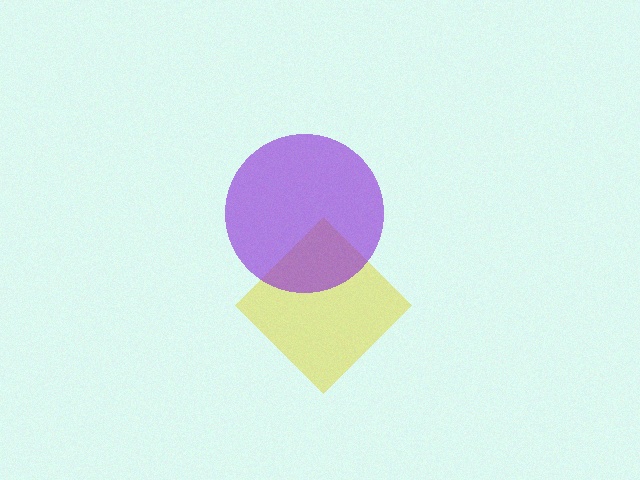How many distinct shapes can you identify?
There are 2 distinct shapes: a yellow diamond, a purple circle.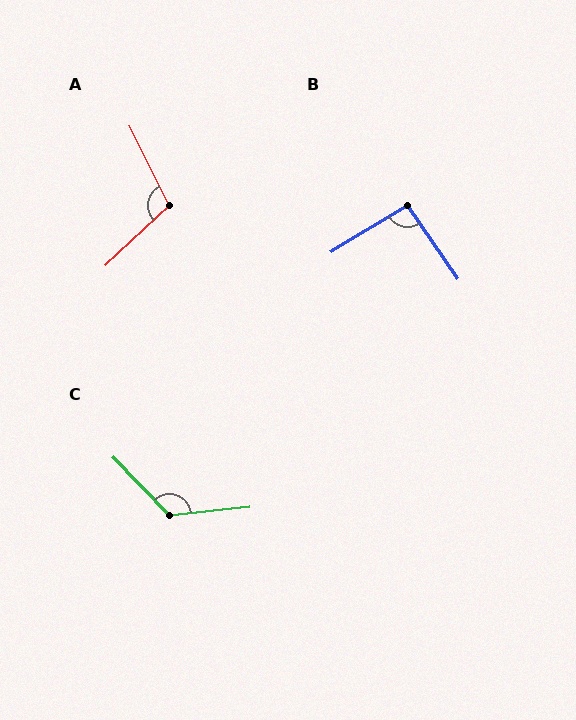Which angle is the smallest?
B, at approximately 93 degrees.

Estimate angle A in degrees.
Approximately 106 degrees.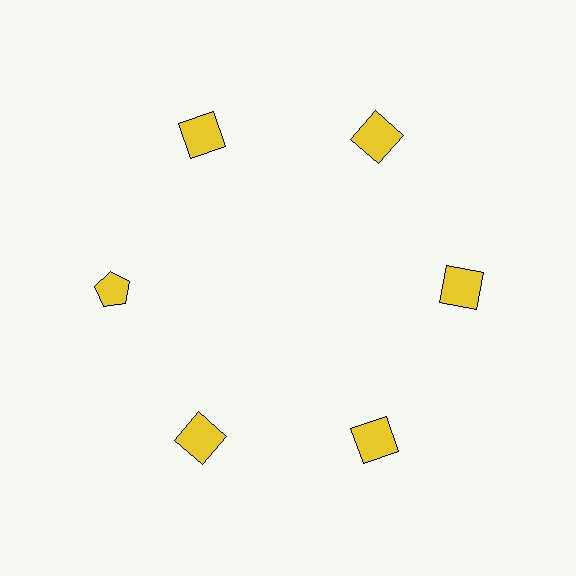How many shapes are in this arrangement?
There are 6 shapes arranged in a ring pattern.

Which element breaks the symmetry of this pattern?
The yellow pentagon at roughly the 9 o'clock position breaks the symmetry. All other shapes are yellow squares.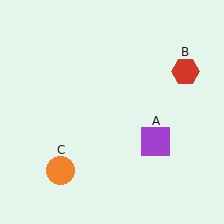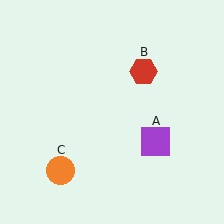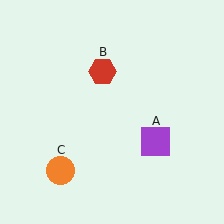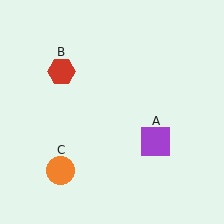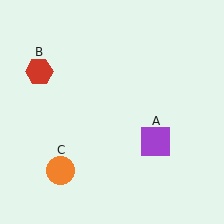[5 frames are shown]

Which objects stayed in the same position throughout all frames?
Purple square (object A) and orange circle (object C) remained stationary.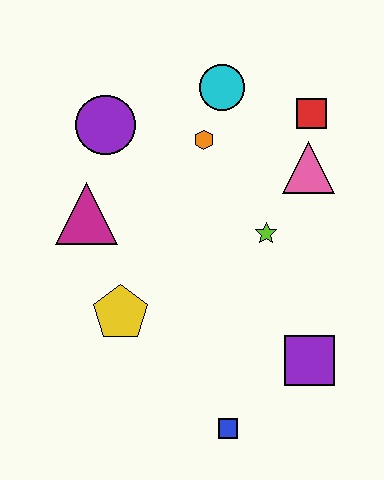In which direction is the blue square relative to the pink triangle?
The blue square is below the pink triangle.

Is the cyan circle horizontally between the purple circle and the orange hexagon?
No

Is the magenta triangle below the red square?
Yes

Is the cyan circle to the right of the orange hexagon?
Yes